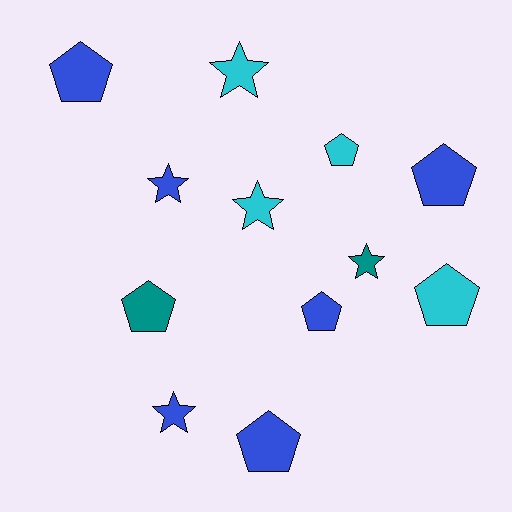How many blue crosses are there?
There are no blue crosses.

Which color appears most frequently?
Blue, with 6 objects.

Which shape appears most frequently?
Pentagon, with 7 objects.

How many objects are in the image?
There are 12 objects.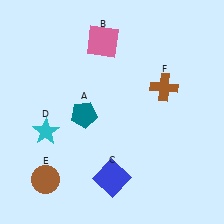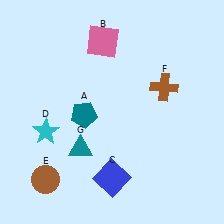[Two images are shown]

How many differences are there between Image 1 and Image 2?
There is 1 difference between the two images.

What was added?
A teal triangle (G) was added in Image 2.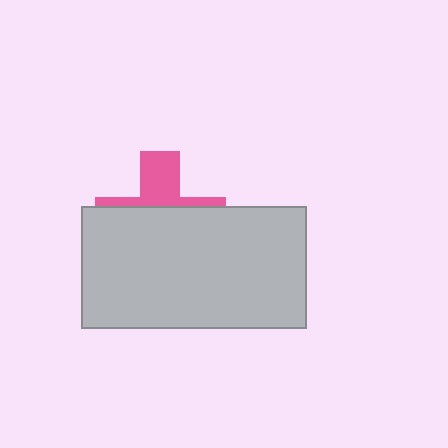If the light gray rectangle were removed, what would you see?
You would see the complete pink cross.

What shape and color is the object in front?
The object in front is a light gray rectangle.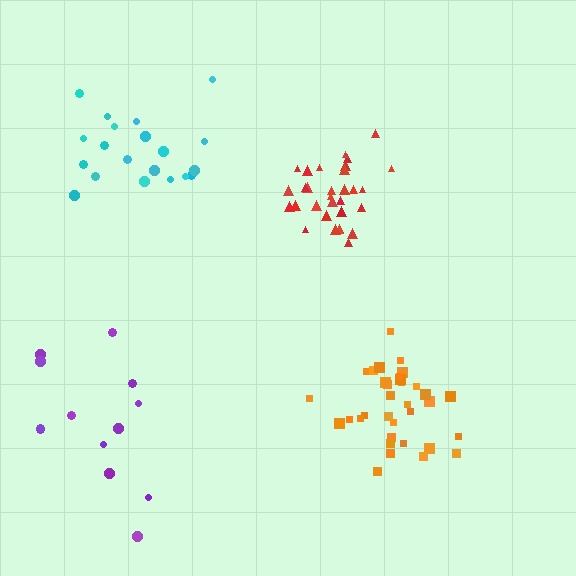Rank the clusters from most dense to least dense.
red, orange, cyan, purple.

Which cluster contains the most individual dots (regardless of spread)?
Orange (34).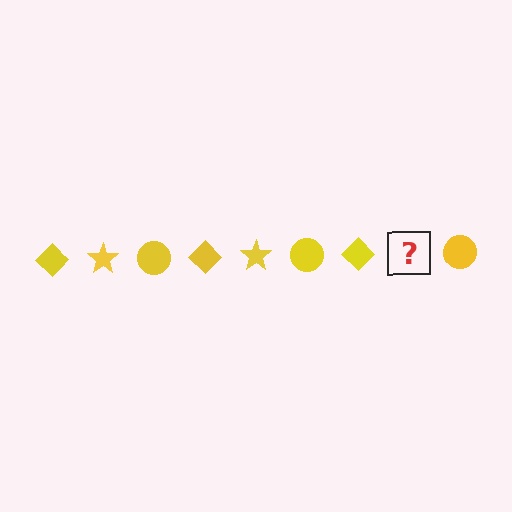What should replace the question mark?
The question mark should be replaced with a yellow star.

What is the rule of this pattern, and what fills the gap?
The rule is that the pattern cycles through diamond, star, circle shapes in yellow. The gap should be filled with a yellow star.